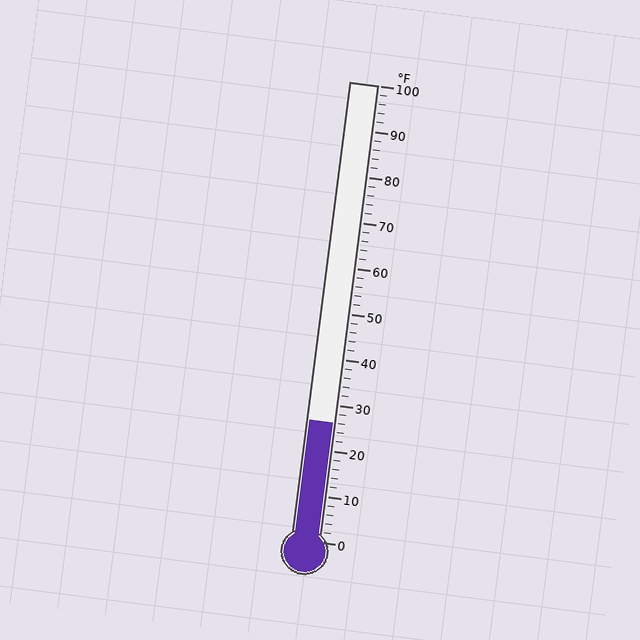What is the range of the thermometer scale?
The thermometer scale ranges from 0°F to 100°F.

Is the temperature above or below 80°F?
The temperature is below 80°F.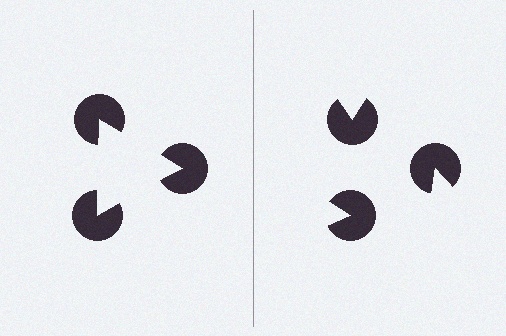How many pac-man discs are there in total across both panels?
6 — 3 on each side.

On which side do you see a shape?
An illusory triangle appears on the left side. On the right side the wedge cuts are rotated, so no coherent shape forms.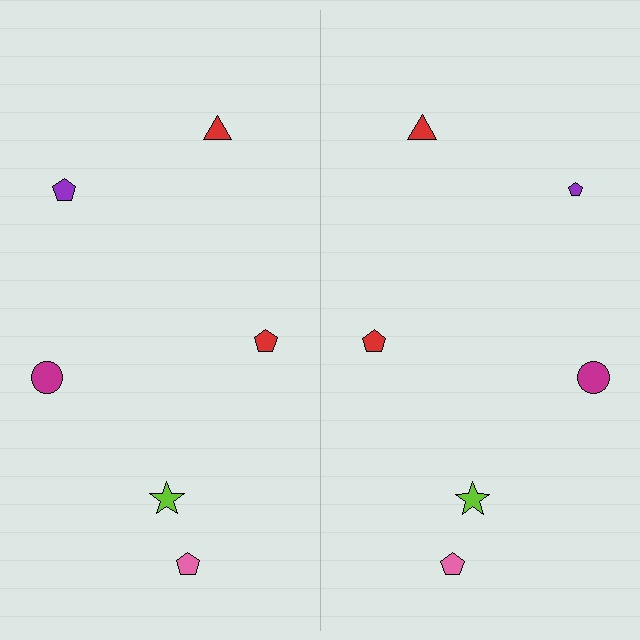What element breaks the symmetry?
The purple pentagon on the right side has a different size than its mirror counterpart.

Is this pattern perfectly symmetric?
No, the pattern is not perfectly symmetric. The purple pentagon on the right side has a different size than its mirror counterpart.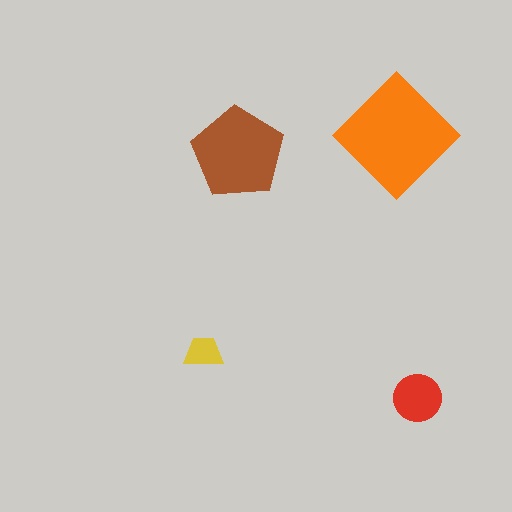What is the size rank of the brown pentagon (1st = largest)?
2nd.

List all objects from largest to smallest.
The orange diamond, the brown pentagon, the red circle, the yellow trapezoid.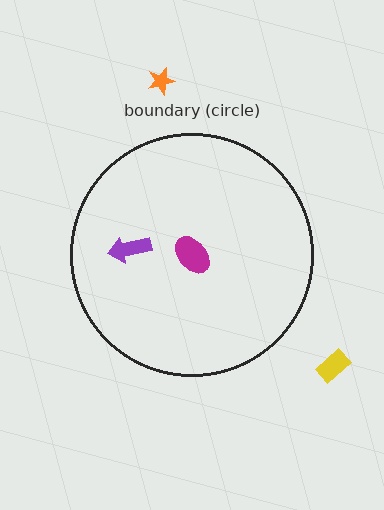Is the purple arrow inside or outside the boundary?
Inside.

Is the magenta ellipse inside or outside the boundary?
Inside.